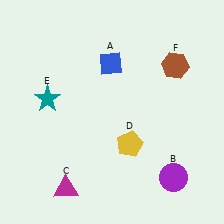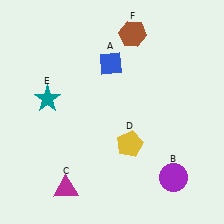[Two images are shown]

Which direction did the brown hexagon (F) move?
The brown hexagon (F) moved left.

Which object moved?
The brown hexagon (F) moved left.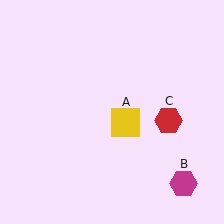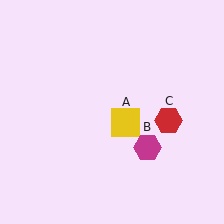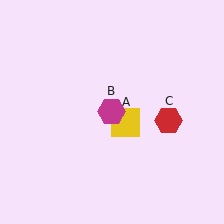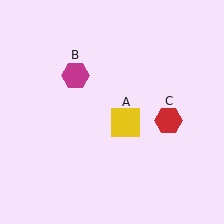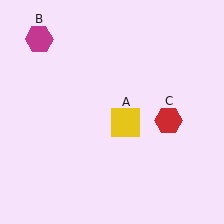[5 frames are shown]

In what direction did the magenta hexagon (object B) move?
The magenta hexagon (object B) moved up and to the left.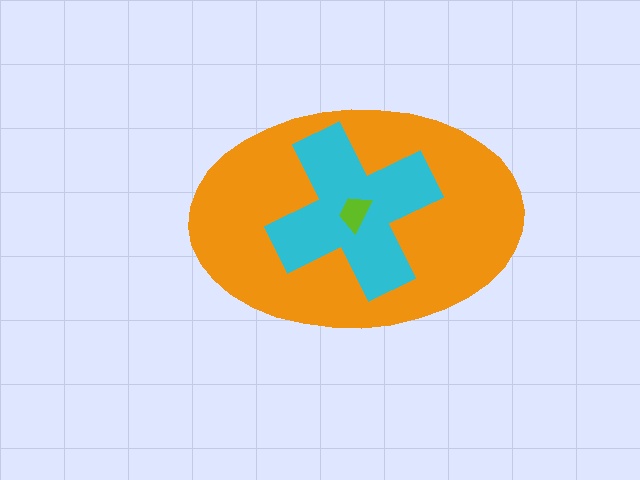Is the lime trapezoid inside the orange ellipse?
Yes.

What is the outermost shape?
The orange ellipse.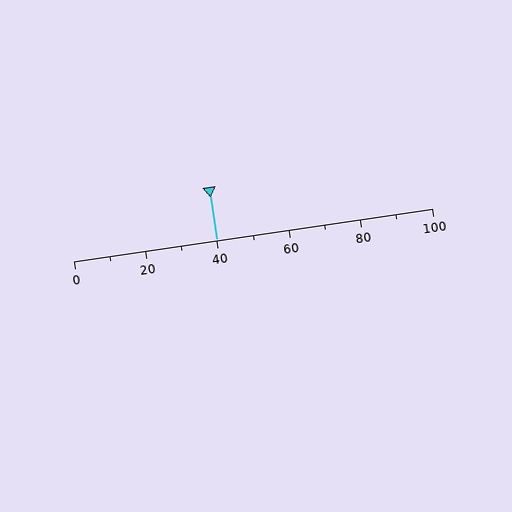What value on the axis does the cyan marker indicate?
The marker indicates approximately 40.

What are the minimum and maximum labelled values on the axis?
The axis runs from 0 to 100.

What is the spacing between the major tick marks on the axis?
The major ticks are spaced 20 apart.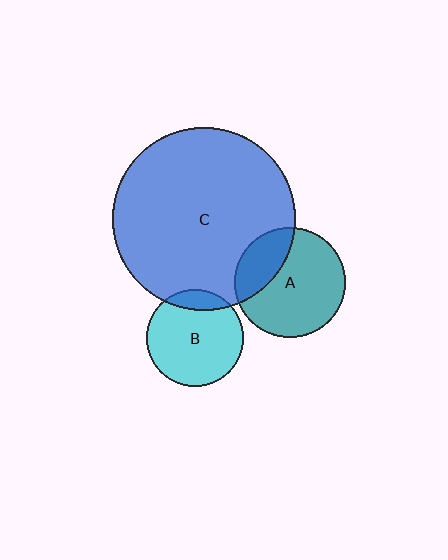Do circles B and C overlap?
Yes.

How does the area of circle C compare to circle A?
Approximately 2.8 times.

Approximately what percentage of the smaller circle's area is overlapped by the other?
Approximately 15%.